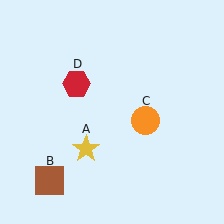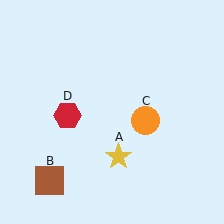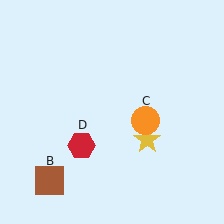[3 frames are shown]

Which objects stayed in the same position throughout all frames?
Brown square (object B) and orange circle (object C) remained stationary.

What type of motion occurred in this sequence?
The yellow star (object A), red hexagon (object D) rotated counterclockwise around the center of the scene.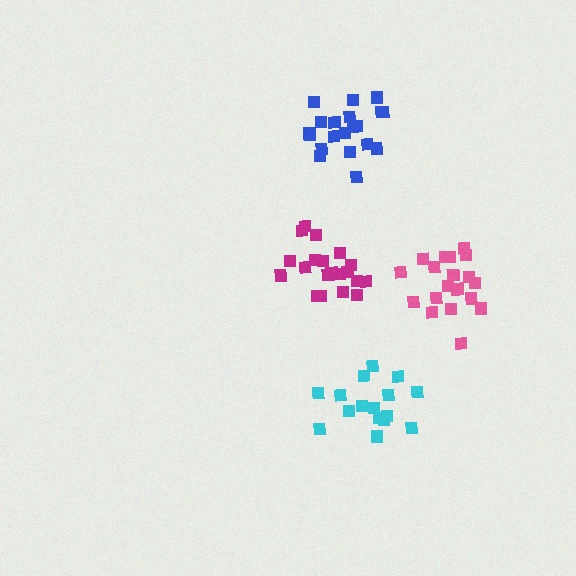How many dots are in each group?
Group 1: 19 dots, Group 2: 20 dots, Group 3: 20 dots, Group 4: 16 dots (75 total).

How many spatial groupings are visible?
There are 4 spatial groupings.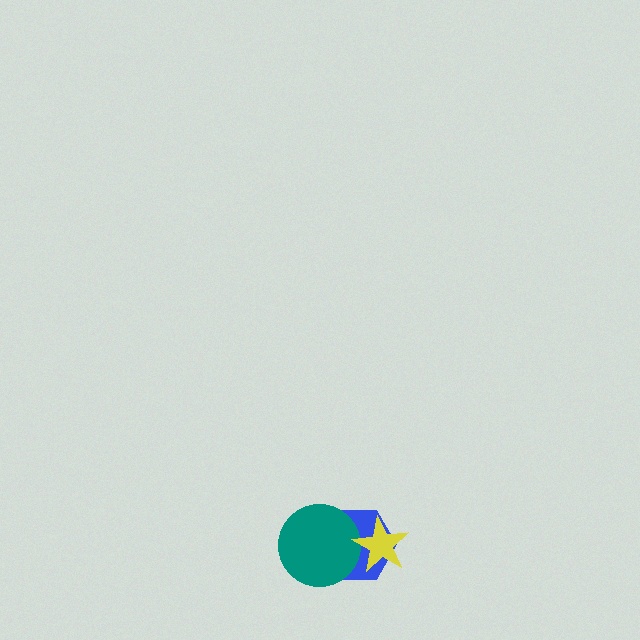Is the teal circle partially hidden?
Yes, it is partially covered by another shape.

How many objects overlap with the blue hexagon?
2 objects overlap with the blue hexagon.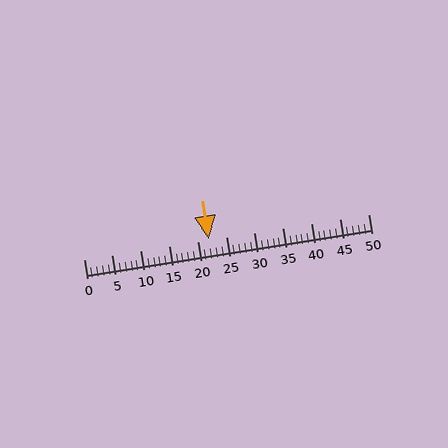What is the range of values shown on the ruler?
The ruler shows values from 0 to 50.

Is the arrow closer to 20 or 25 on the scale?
The arrow is closer to 20.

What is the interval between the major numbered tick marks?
The major tick marks are spaced 5 units apart.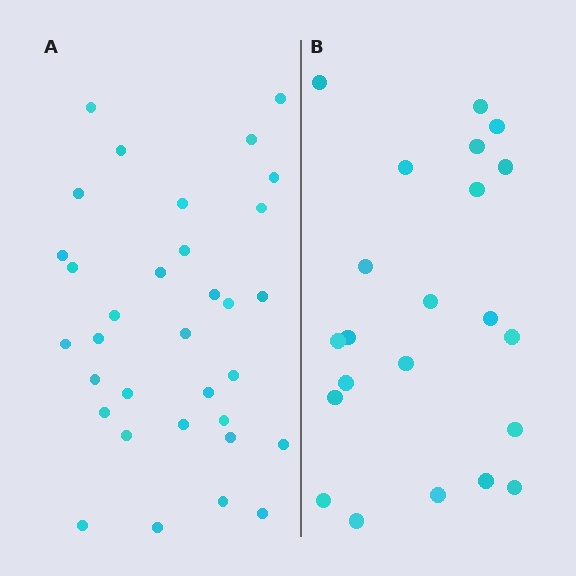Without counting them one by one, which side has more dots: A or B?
Region A (the left region) has more dots.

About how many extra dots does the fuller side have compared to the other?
Region A has roughly 12 or so more dots than region B.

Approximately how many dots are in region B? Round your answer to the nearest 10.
About 20 dots. (The exact count is 22, which rounds to 20.)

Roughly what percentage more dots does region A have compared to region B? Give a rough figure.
About 50% more.